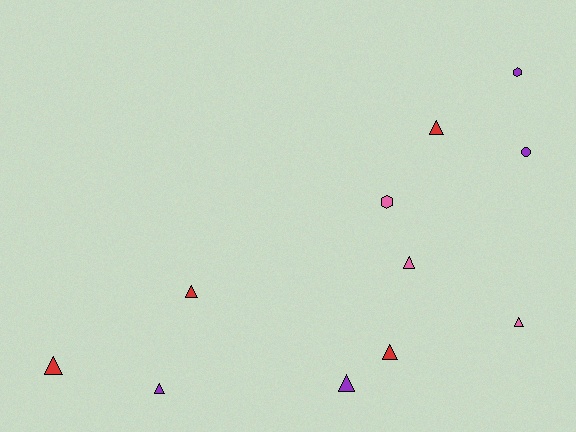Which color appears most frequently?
Purple, with 4 objects.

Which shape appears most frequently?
Triangle, with 8 objects.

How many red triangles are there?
There are 4 red triangles.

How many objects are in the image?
There are 11 objects.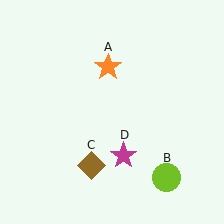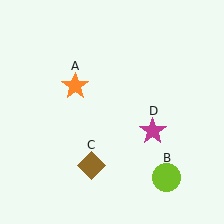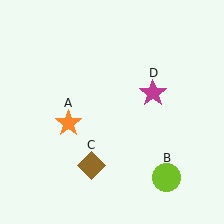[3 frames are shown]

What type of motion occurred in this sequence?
The orange star (object A), magenta star (object D) rotated counterclockwise around the center of the scene.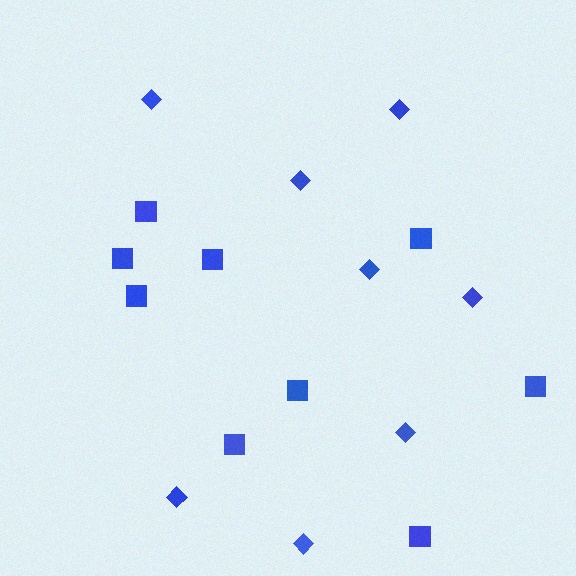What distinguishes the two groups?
There are 2 groups: one group of squares (9) and one group of diamonds (8).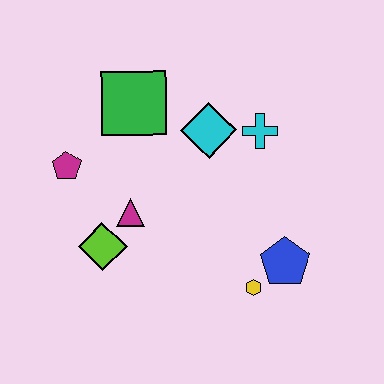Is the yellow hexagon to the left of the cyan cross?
Yes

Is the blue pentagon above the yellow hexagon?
Yes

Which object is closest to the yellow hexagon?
The blue pentagon is closest to the yellow hexagon.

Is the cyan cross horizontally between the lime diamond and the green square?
No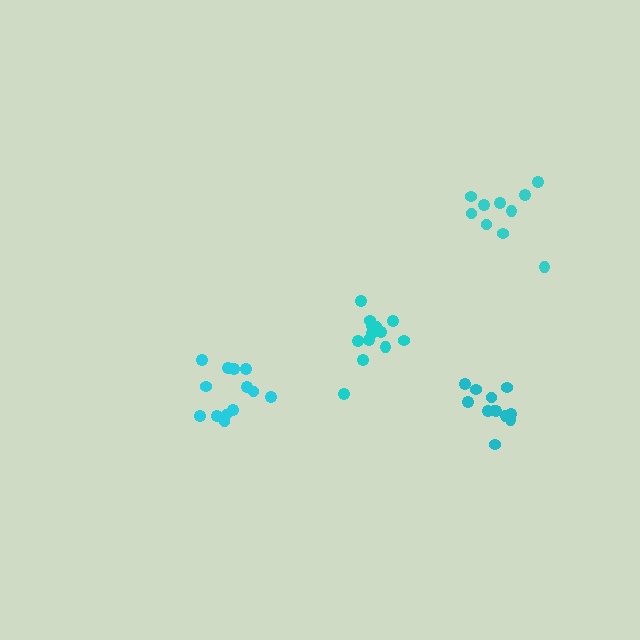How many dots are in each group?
Group 1: 12 dots, Group 2: 10 dots, Group 3: 13 dots, Group 4: 14 dots (49 total).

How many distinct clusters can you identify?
There are 4 distinct clusters.